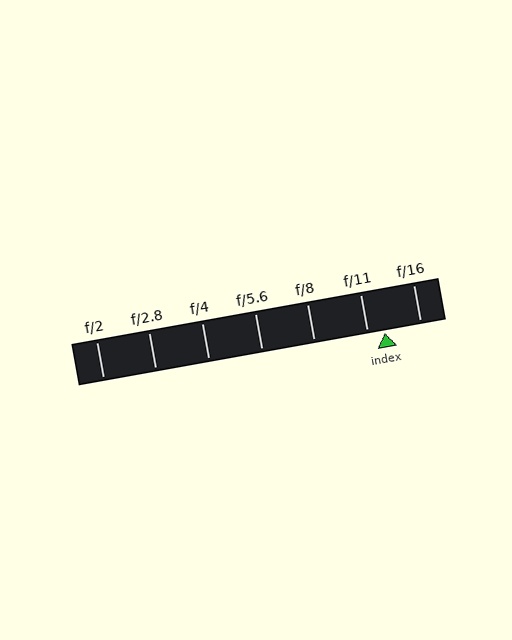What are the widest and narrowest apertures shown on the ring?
The widest aperture shown is f/2 and the narrowest is f/16.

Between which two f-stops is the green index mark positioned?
The index mark is between f/11 and f/16.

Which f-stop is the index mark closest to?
The index mark is closest to f/11.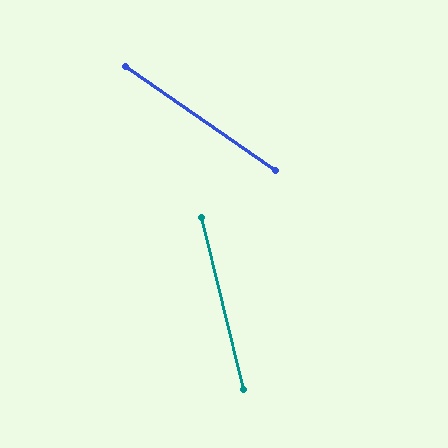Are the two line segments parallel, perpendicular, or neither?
Neither parallel nor perpendicular — they differ by about 42°.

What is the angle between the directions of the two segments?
Approximately 42 degrees.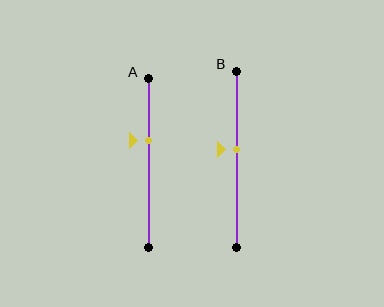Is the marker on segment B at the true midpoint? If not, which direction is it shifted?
No, the marker on segment B is shifted upward by about 5% of the segment length.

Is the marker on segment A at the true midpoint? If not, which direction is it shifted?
No, the marker on segment A is shifted upward by about 14% of the segment length.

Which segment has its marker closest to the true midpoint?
Segment B has its marker closest to the true midpoint.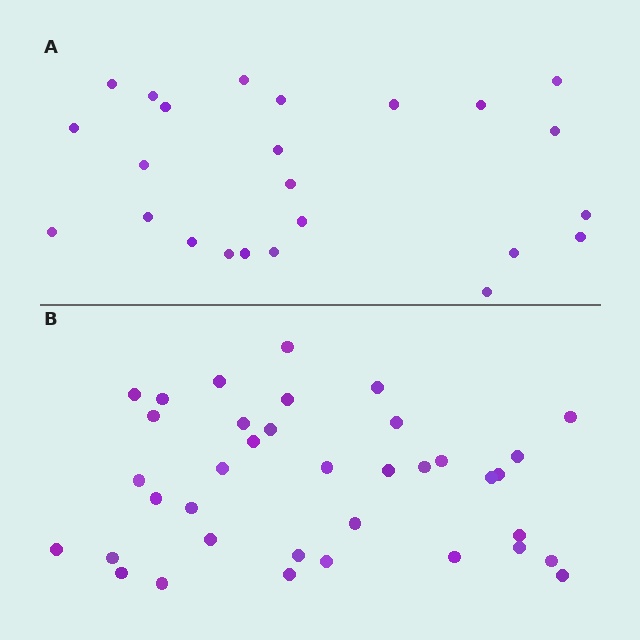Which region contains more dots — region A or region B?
Region B (the bottom region) has more dots.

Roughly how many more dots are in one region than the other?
Region B has approximately 15 more dots than region A.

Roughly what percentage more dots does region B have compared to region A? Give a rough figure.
About 55% more.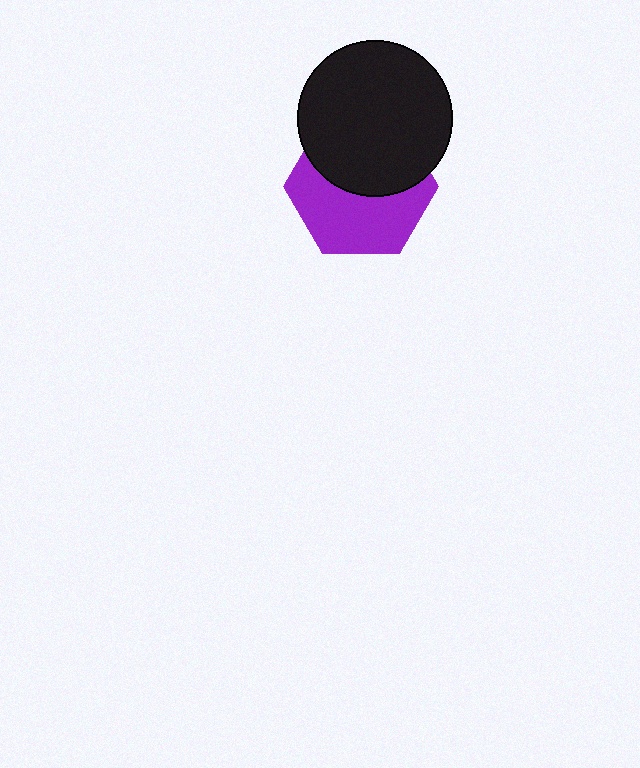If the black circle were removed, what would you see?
You would see the complete purple hexagon.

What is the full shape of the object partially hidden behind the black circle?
The partially hidden object is a purple hexagon.